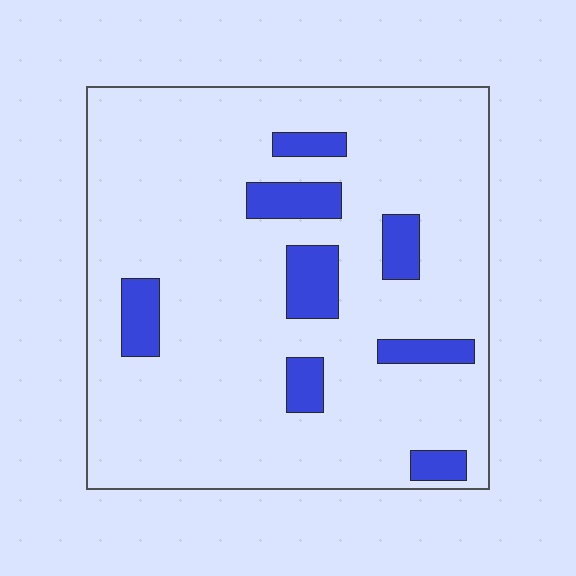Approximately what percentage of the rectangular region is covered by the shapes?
Approximately 15%.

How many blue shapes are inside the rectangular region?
8.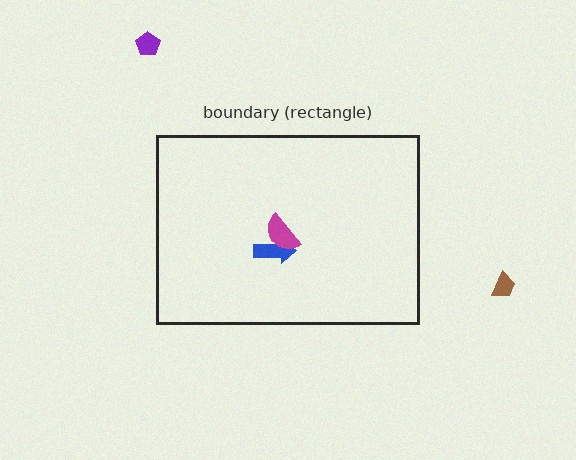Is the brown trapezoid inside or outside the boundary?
Outside.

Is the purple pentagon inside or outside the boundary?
Outside.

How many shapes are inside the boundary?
2 inside, 2 outside.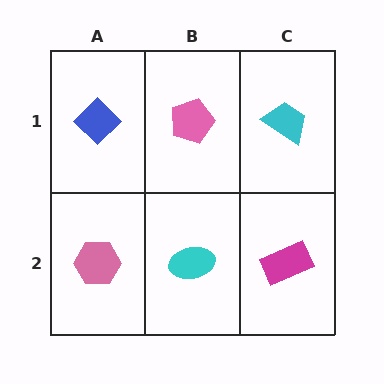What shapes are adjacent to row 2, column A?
A blue diamond (row 1, column A), a cyan ellipse (row 2, column B).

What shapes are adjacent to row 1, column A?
A pink hexagon (row 2, column A), a pink pentagon (row 1, column B).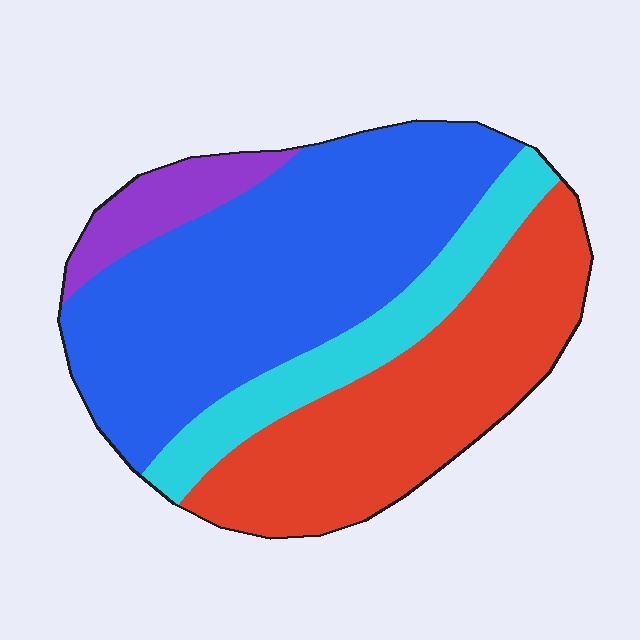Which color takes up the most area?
Blue, at roughly 45%.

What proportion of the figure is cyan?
Cyan covers 15% of the figure.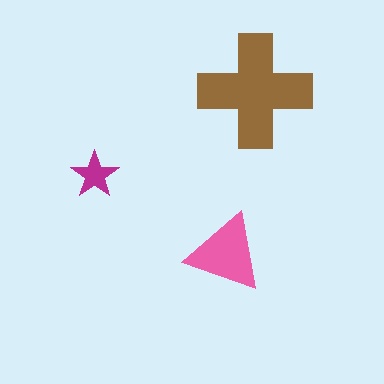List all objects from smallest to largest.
The magenta star, the pink triangle, the brown cross.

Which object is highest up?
The brown cross is topmost.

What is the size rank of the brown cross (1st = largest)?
1st.